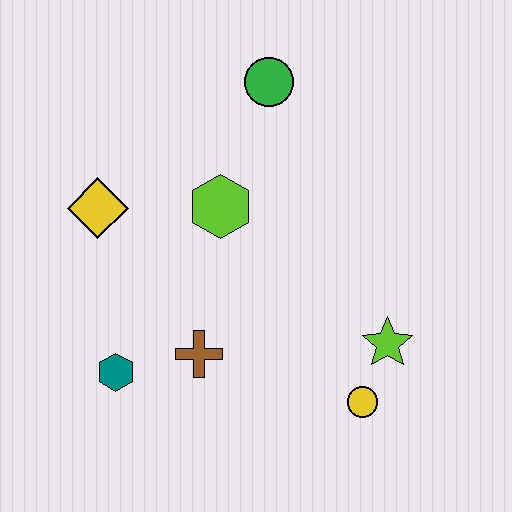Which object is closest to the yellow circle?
The lime star is closest to the yellow circle.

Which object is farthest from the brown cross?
The green circle is farthest from the brown cross.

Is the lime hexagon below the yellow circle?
No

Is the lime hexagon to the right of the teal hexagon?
Yes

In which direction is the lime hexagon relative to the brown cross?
The lime hexagon is above the brown cross.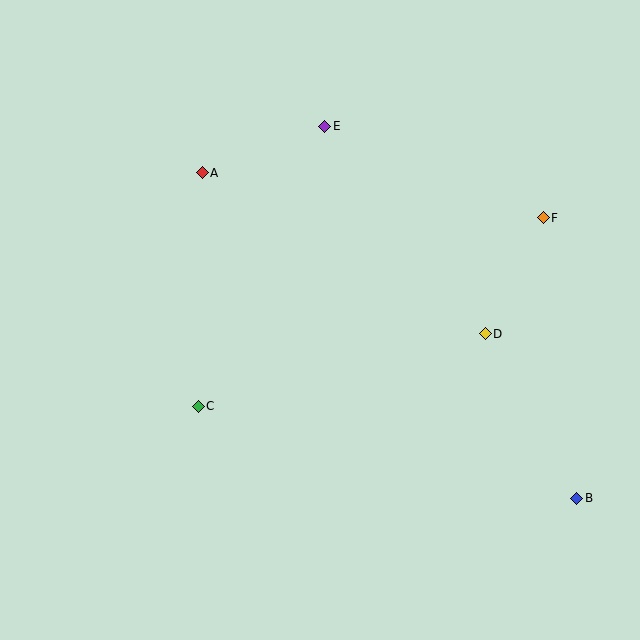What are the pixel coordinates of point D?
Point D is at (485, 334).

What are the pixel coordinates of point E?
Point E is at (325, 126).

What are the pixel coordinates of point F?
Point F is at (543, 218).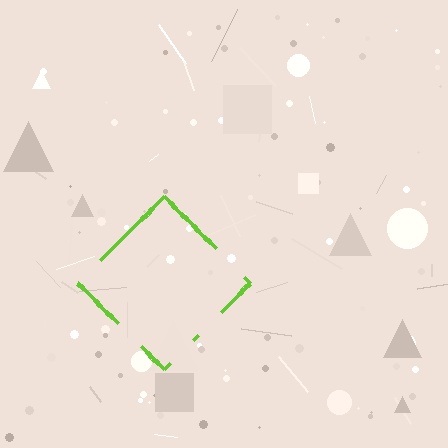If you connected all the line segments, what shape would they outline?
They would outline a diamond.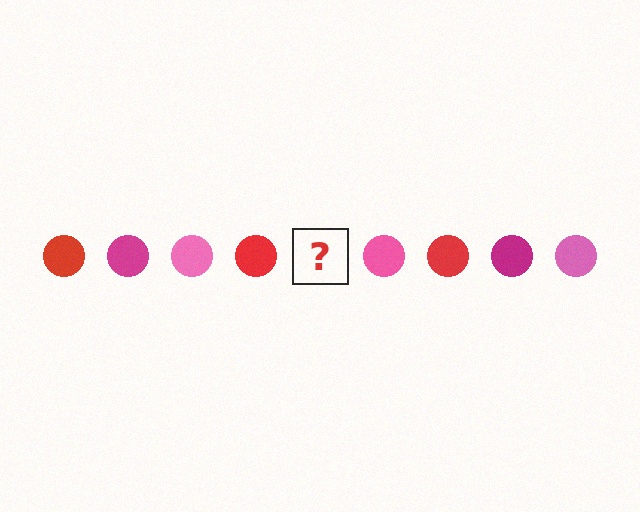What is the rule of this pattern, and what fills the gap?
The rule is that the pattern cycles through red, magenta, pink circles. The gap should be filled with a magenta circle.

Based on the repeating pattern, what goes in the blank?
The blank should be a magenta circle.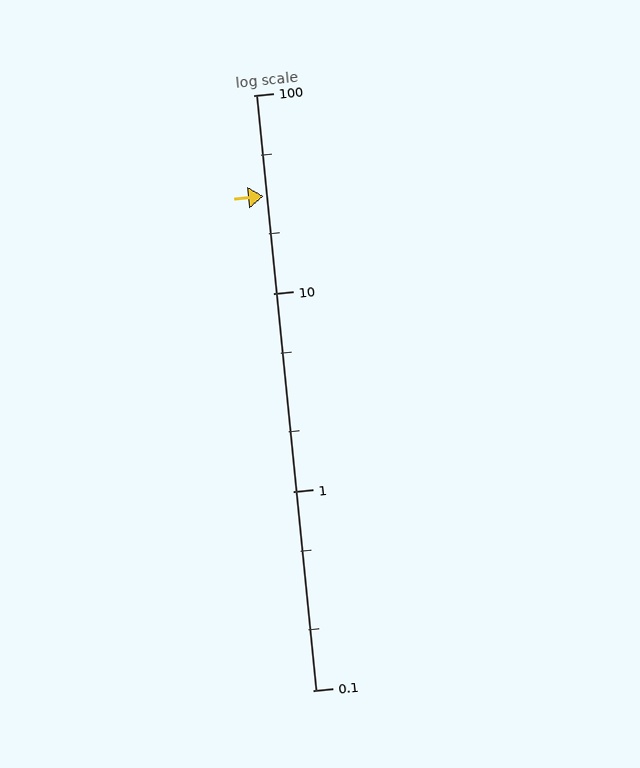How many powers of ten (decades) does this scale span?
The scale spans 3 decades, from 0.1 to 100.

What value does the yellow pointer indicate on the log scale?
The pointer indicates approximately 31.